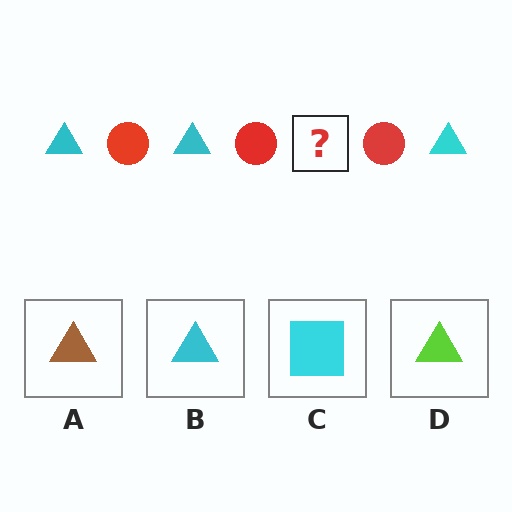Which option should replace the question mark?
Option B.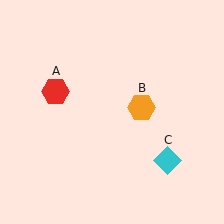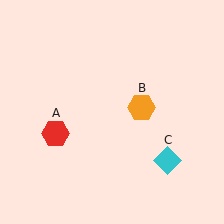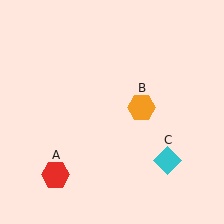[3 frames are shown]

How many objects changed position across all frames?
1 object changed position: red hexagon (object A).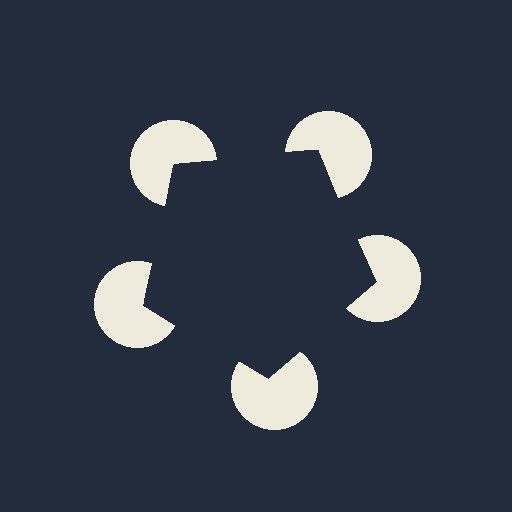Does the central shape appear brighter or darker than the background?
It typically appears slightly darker than the background, even though no actual brightness change is drawn.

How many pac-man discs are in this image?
There are 5 — one at each vertex of the illusory pentagon.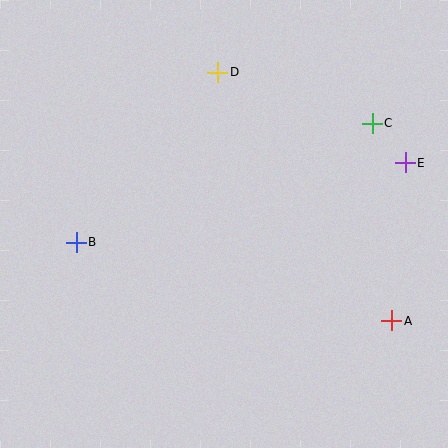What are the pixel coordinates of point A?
Point A is at (392, 321).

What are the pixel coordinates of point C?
Point C is at (372, 123).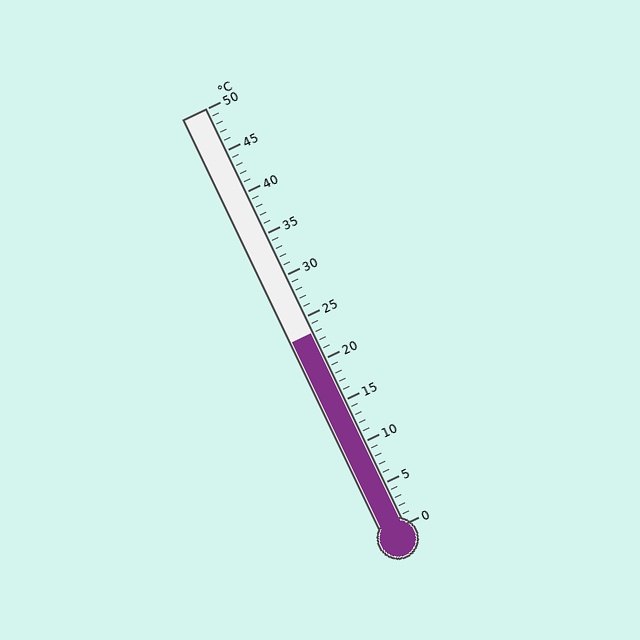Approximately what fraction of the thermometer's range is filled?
The thermometer is filled to approximately 45% of its range.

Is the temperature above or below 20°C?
The temperature is above 20°C.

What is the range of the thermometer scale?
The thermometer scale ranges from 0°C to 50°C.